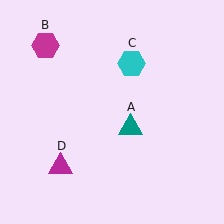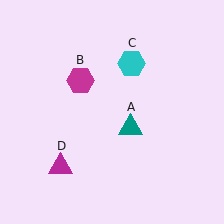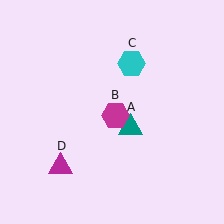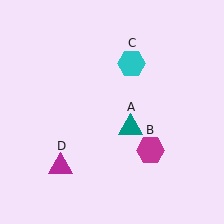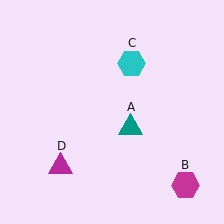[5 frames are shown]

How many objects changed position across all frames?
1 object changed position: magenta hexagon (object B).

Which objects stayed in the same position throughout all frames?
Teal triangle (object A) and cyan hexagon (object C) and magenta triangle (object D) remained stationary.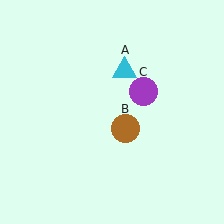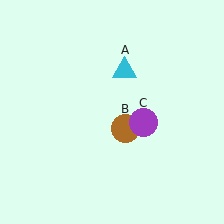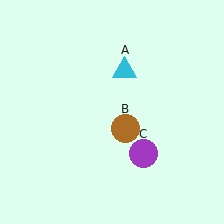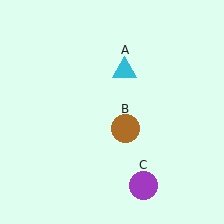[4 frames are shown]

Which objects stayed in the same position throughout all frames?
Cyan triangle (object A) and brown circle (object B) remained stationary.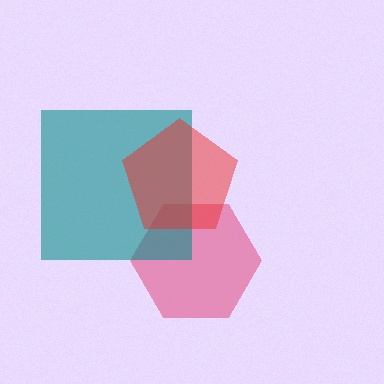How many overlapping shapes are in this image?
There are 3 overlapping shapes in the image.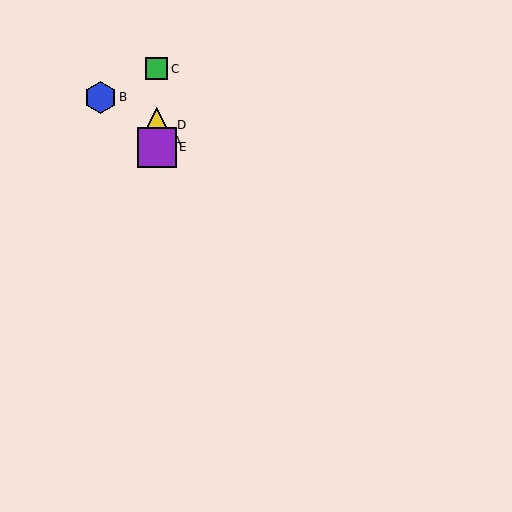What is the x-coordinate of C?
Object C is at x≈157.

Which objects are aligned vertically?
Objects A, C, D, E are aligned vertically.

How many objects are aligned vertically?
4 objects (A, C, D, E) are aligned vertically.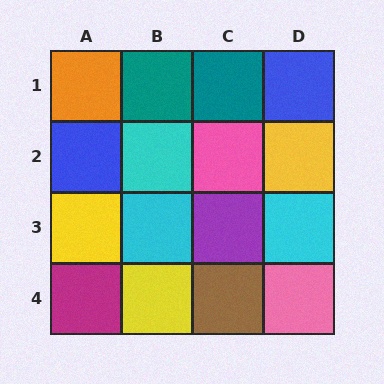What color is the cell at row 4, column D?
Pink.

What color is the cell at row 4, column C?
Brown.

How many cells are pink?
2 cells are pink.